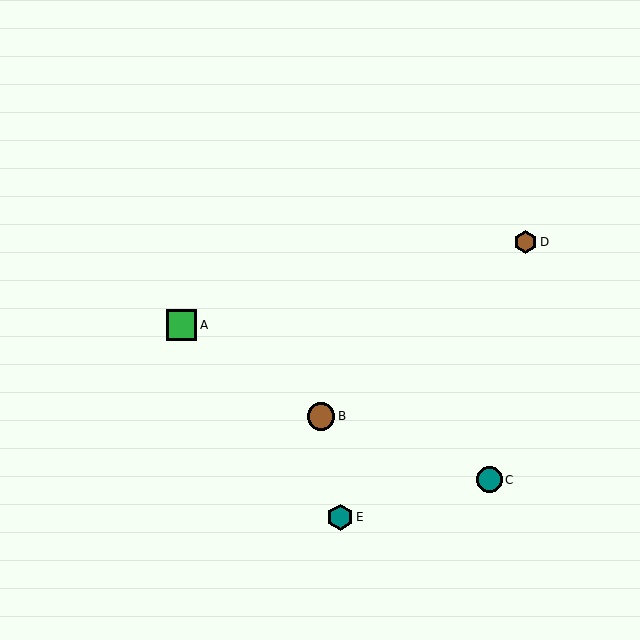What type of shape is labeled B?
Shape B is a brown circle.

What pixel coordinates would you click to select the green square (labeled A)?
Click at (182, 325) to select the green square A.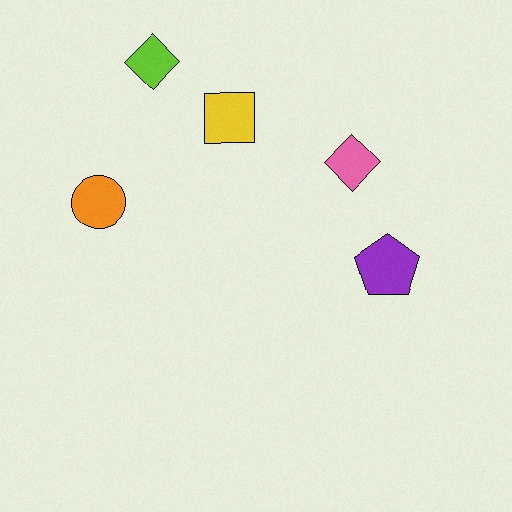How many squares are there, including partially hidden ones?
There is 1 square.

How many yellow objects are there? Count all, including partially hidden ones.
There is 1 yellow object.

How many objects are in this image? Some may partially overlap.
There are 5 objects.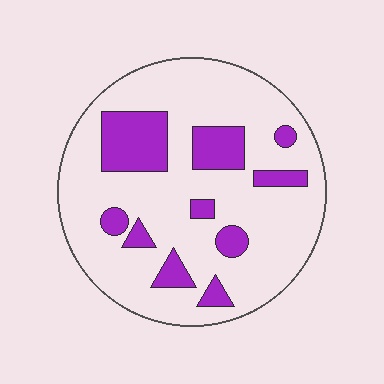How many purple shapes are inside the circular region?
10.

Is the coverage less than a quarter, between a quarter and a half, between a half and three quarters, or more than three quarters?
Less than a quarter.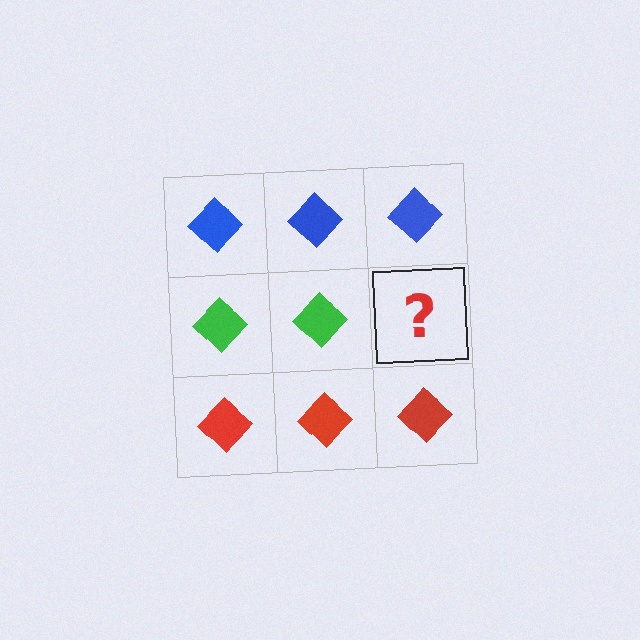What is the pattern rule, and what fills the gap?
The rule is that each row has a consistent color. The gap should be filled with a green diamond.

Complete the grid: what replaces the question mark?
The question mark should be replaced with a green diamond.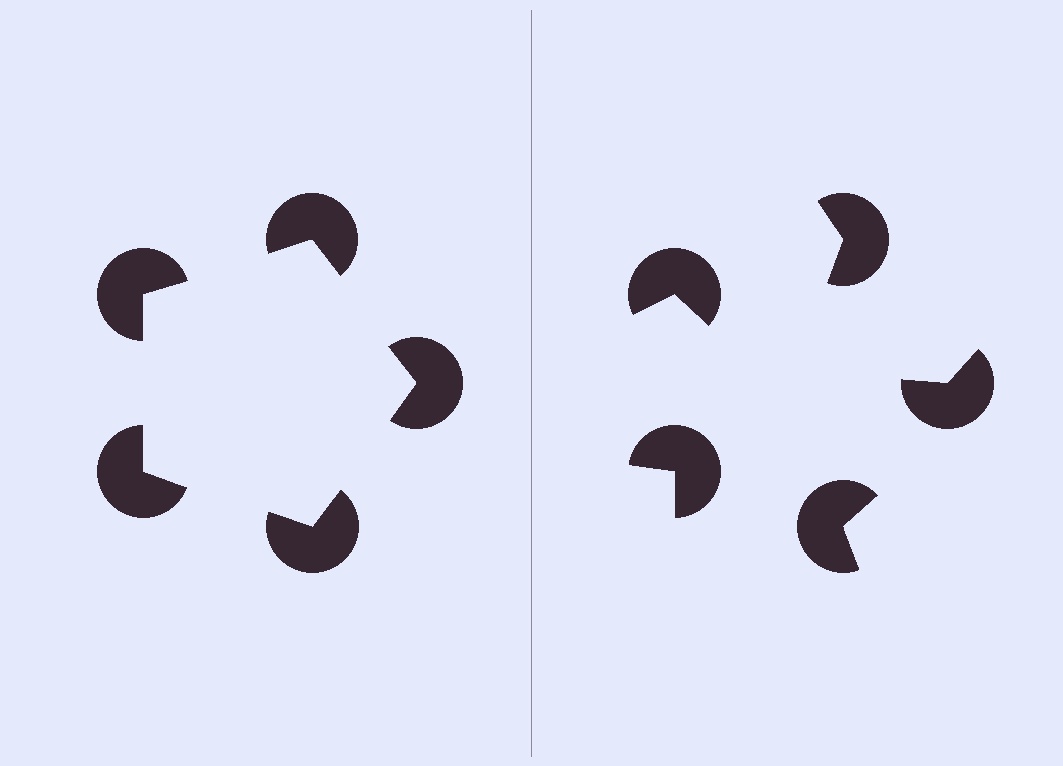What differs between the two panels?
The pac-man discs are positioned identically on both sides; only the wedge orientations differ. On the left they align to a pentagon; on the right they are misaligned.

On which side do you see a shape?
An illusory pentagon appears on the left side. On the right side the wedge cuts are rotated, so no coherent shape forms.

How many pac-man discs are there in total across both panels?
10 — 5 on each side.